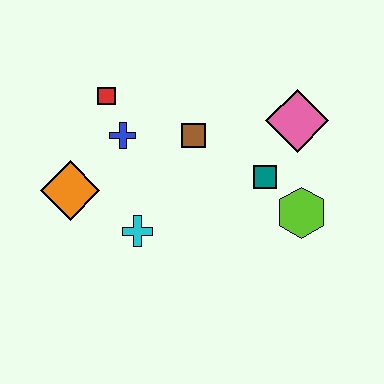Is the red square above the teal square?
Yes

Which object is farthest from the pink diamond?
The orange diamond is farthest from the pink diamond.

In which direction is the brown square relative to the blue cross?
The brown square is to the right of the blue cross.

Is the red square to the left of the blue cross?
Yes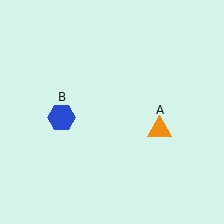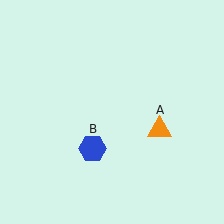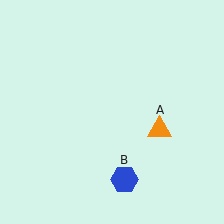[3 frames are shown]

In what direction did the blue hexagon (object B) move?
The blue hexagon (object B) moved down and to the right.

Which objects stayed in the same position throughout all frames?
Orange triangle (object A) remained stationary.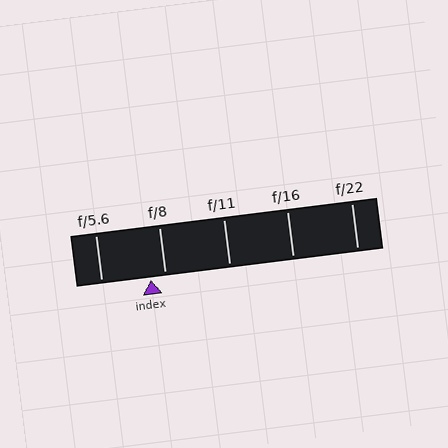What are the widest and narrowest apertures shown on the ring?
The widest aperture shown is f/5.6 and the narrowest is f/22.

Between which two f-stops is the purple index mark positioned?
The index mark is between f/5.6 and f/8.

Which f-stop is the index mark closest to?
The index mark is closest to f/8.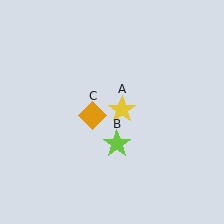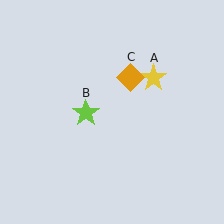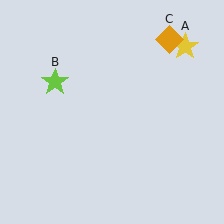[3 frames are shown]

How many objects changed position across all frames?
3 objects changed position: yellow star (object A), lime star (object B), orange diamond (object C).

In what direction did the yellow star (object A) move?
The yellow star (object A) moved up and to the right.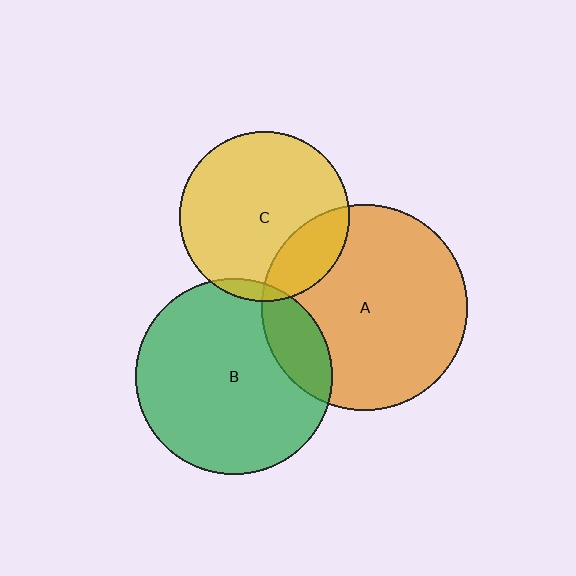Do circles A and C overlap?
Yes.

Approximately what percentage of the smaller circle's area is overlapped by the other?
Approximately 20%.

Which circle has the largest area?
Circle A (orange).